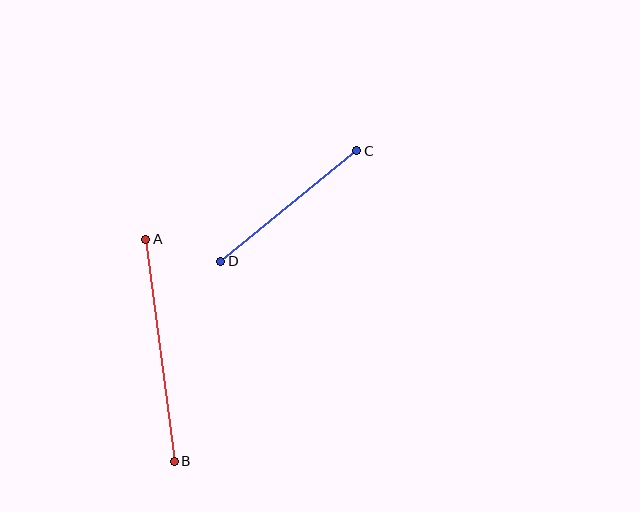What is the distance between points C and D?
The distance is approximately 175 pixels.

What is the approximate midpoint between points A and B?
The midpoint is at approximately (160, 350) pixels.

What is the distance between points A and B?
The distance is approximately 224 pixels.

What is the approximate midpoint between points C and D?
The midpoint is at approximately (289, 206) pixels.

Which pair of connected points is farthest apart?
Points A and B are farthest apart.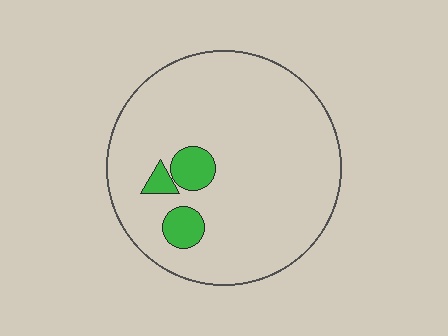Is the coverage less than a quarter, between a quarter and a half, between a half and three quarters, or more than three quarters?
Less than a quarter.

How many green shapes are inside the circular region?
3.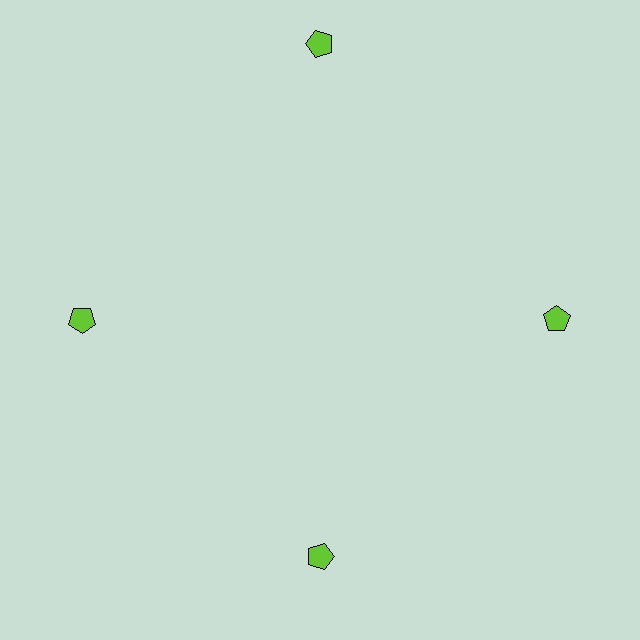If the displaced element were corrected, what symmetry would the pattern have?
It would have 4-fold rotational symmetry — the pattern would map onto itself every 90 degrees.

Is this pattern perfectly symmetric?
No. The 4 lime pentagons are arranged in a ring, but one element near the 12 o'clock position is pushed outward from the center, breaking the 4-fold rotational symmetry.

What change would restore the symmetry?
The symmetry would be restored by moving it inward, back onto the ring so that all 4 pentagons sit at equal angles and equal distance from the center.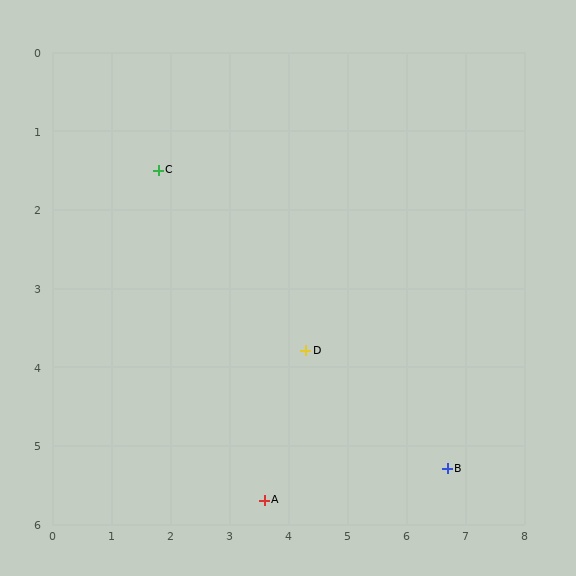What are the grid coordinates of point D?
Point D is at approximately (4.3, 3.8).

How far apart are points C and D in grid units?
Points C and D are about 3.4 grid units apart.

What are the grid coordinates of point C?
Point C is at approximately (1.8, 1.5).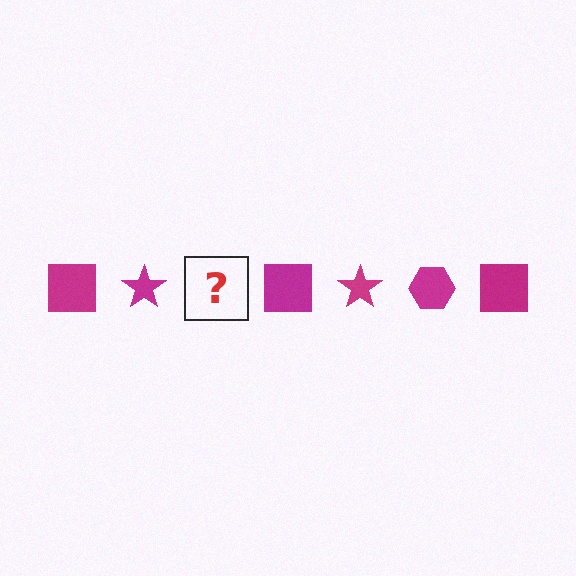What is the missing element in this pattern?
The missing element is a magenta hexagon.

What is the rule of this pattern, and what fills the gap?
The rule is that the pattern cycles through square, star, hexagon shapes in magenta. The gap should be filled with a magenta hexagon.